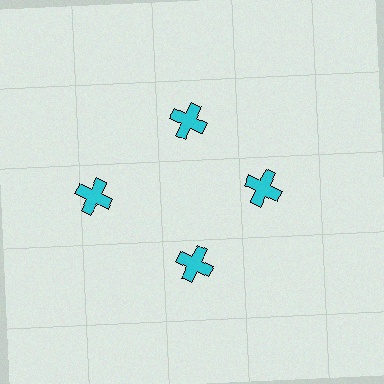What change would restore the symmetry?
The symmetry would be restored by moving it inward, back onto the ring so that all 4 crosses sit at equal angles and equal distance from the center.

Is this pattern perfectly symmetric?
No. The 4 cyan crosses are arranged in a ring, but one element near the 9 o'clock position is pushed outward from the center, breaking the 4-fold rotational symmetry.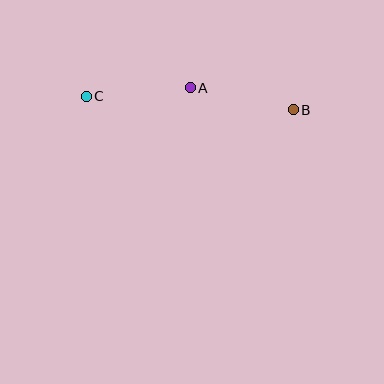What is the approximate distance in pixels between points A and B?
The distance between A and B is approximately 105 pixels.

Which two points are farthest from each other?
Points B and C are farthest from each other.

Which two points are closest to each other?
Points A and C are closest to each other.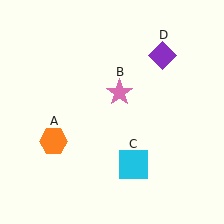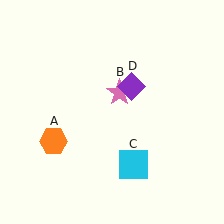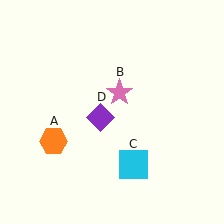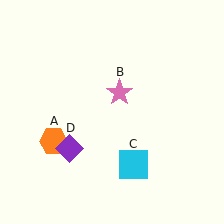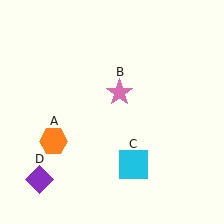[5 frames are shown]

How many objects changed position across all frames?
1 object changed position: purple diamond (object D).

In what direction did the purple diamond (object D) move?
The purple diamond (object D) moved down and to the left.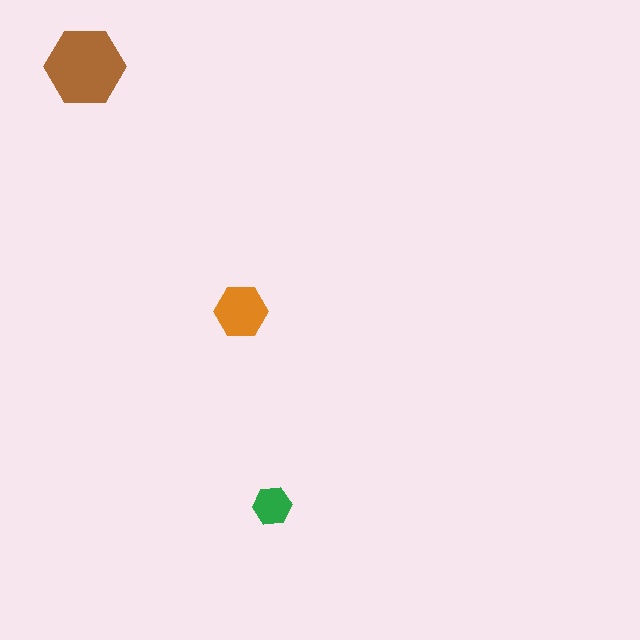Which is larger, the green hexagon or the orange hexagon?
The orange one.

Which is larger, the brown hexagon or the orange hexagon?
The brown one.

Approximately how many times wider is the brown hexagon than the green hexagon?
About 2 times wider.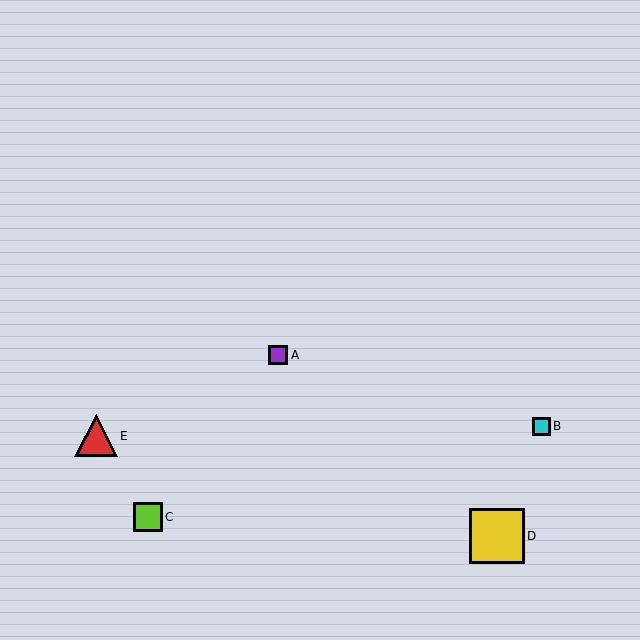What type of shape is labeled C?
Shape C is a lime square.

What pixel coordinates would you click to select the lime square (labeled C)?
Click at (148, 517) to select the lime square C.